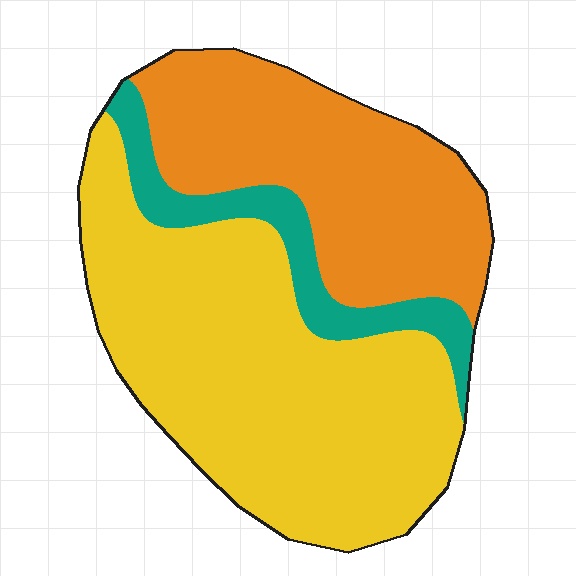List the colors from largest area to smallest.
From largest to smallest: yellow, orange, teal.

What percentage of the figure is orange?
Orange covers 34% of the figure.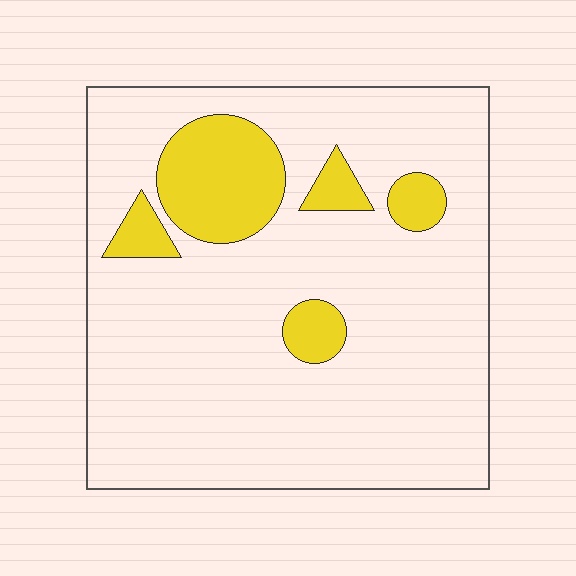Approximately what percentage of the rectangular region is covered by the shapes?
Approximately 15%.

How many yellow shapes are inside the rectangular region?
5.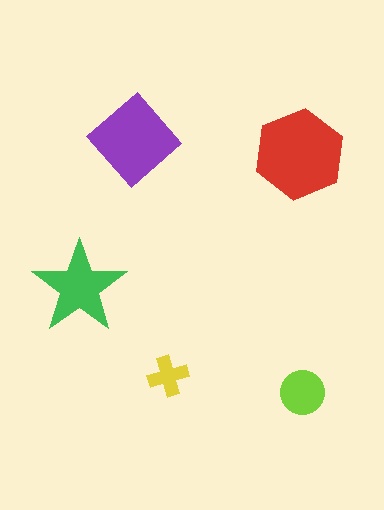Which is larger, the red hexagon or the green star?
The red hexagon.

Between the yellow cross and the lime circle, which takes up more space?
The lime circle.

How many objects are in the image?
There are 5 objects in the image.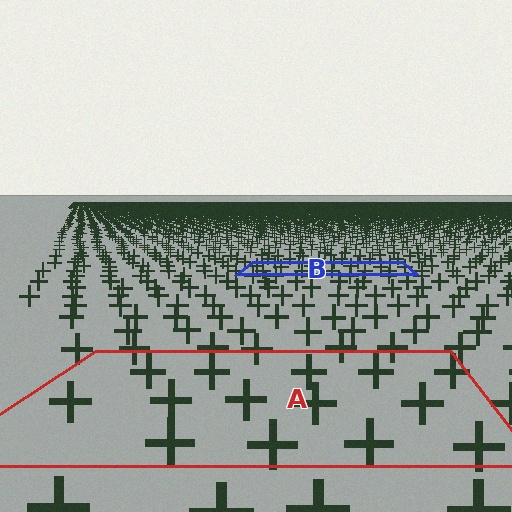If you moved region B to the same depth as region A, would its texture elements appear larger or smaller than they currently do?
They would appear larger. At a closer depth, the same texture elements are projected at a bigger on-screen size.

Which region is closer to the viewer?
Region A is closer. The texture elements there are larger and more spread out.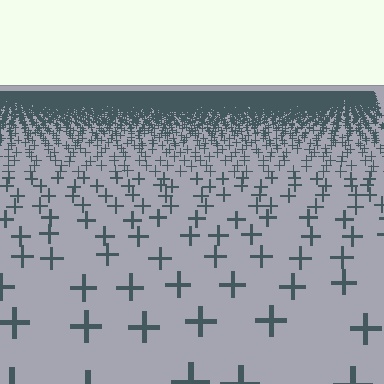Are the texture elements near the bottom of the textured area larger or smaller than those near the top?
Larger. Near the bottom, elements are closer to the viewer and appear at a bigger on-screen size.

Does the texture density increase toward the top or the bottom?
Density increases toward the top.